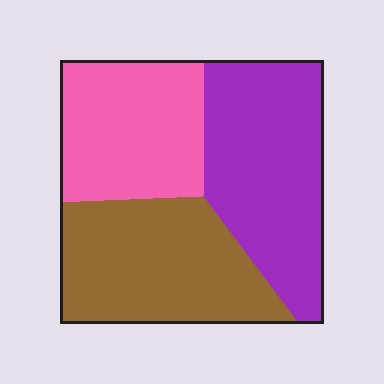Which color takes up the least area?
Pink, at roughly 30%.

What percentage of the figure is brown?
Brown covers roughly 35% of the figure.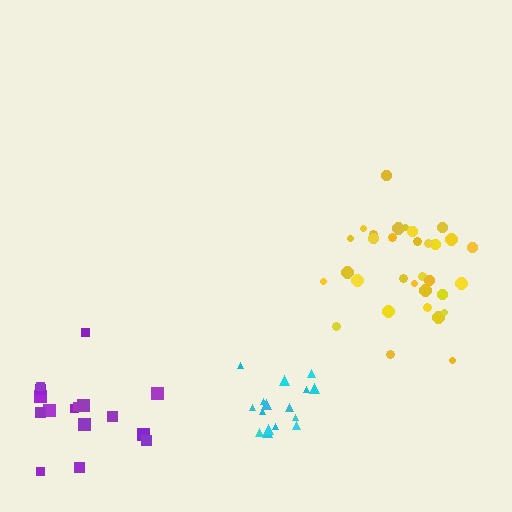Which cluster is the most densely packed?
Cyan.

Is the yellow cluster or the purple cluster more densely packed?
Yellow.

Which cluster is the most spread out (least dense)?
Purple.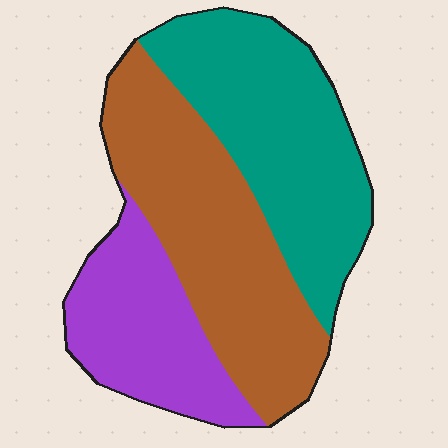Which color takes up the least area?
Purple, at roughly 25%.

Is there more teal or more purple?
Teal.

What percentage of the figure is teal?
Teal covers roughly 35% of the figure.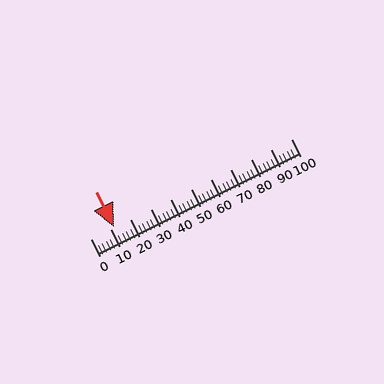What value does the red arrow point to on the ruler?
The red arrow points to approximately 12.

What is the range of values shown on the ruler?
The ruler shows values from 0 to 100.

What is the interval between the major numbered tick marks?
The major tick marks are spaced 10 units apart.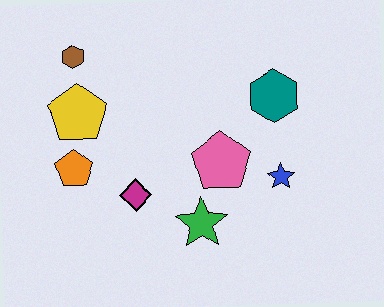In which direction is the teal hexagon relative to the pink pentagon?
The teal hexagon is above the pink pentagon.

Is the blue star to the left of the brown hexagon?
No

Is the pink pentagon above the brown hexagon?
No